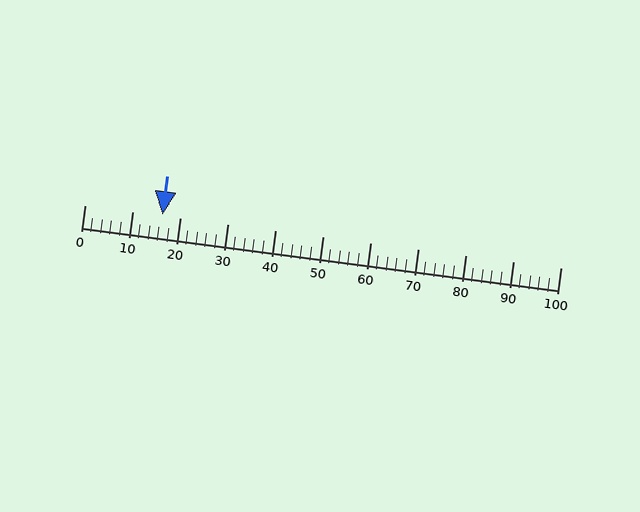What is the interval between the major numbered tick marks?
The major tick marks are spaced 10 units apart.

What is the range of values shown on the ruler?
The ruler shows values from 0 to 100.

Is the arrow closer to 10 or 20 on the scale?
The arrow is closer to 20.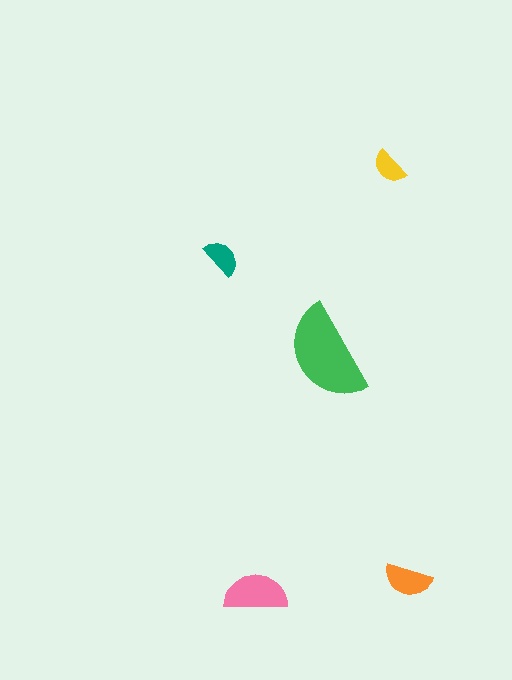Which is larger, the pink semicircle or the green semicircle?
The green one.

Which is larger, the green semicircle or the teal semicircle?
The green one.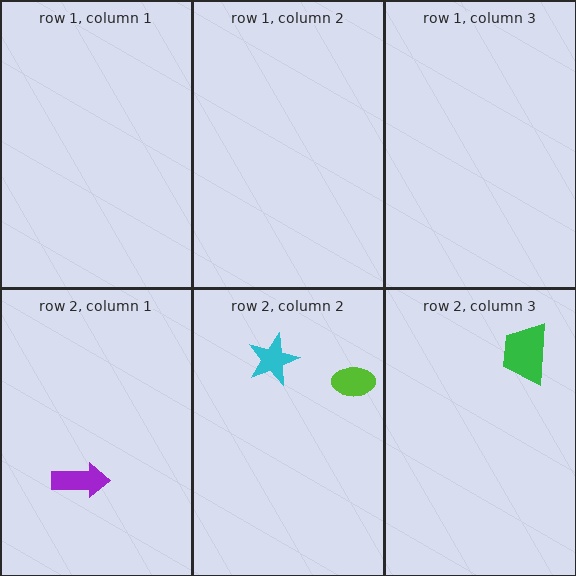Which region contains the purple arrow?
The row 2, column 1 region.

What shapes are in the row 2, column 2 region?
The cyan star, the lime ellipse.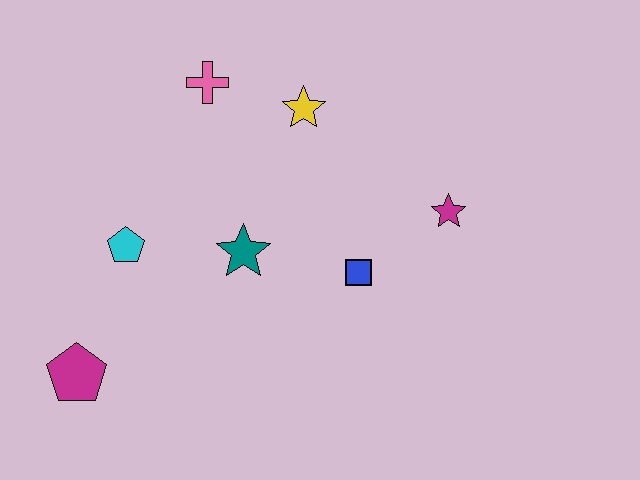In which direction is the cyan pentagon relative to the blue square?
The cyan pentagon is to the left of the blue square.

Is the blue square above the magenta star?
No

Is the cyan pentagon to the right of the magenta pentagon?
Yes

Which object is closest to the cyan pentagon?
The teal star is closest to the cyan pentagon.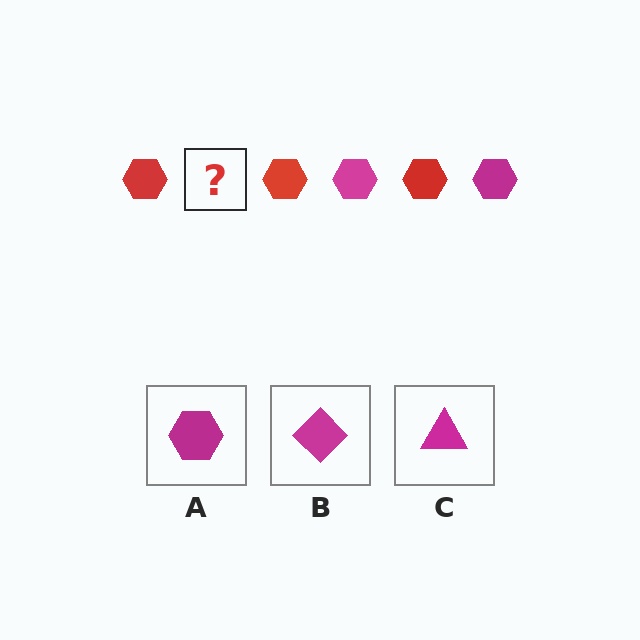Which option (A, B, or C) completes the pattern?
A.